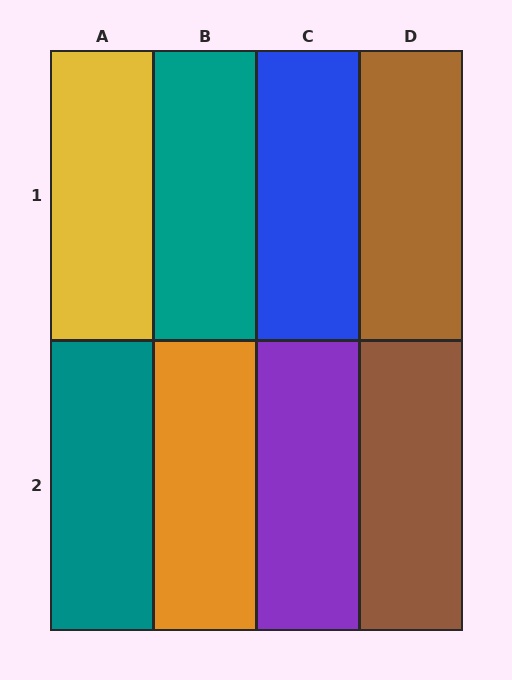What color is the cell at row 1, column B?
Teal.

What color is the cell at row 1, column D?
Brown.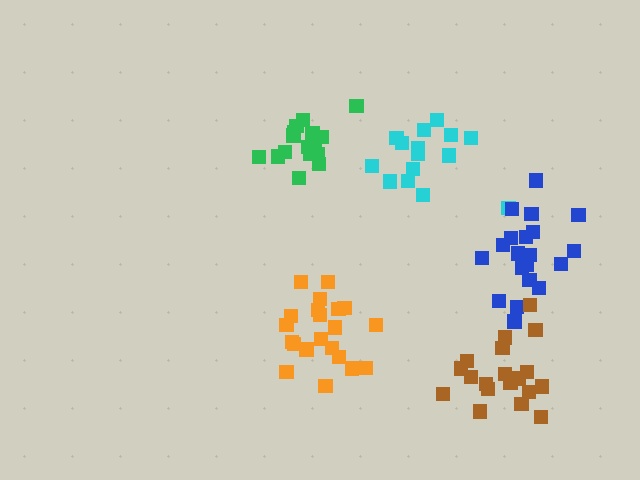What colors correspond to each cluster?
The clusters are colored: cyan, blue, orange, green, brown.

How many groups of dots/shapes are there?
There are 5 groups.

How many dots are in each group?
Group 1: 15 dots, Group 2: 20 dots, Group 3: 21 dots, Group 4: 16 dots, Group 5: 19 dots (91 total).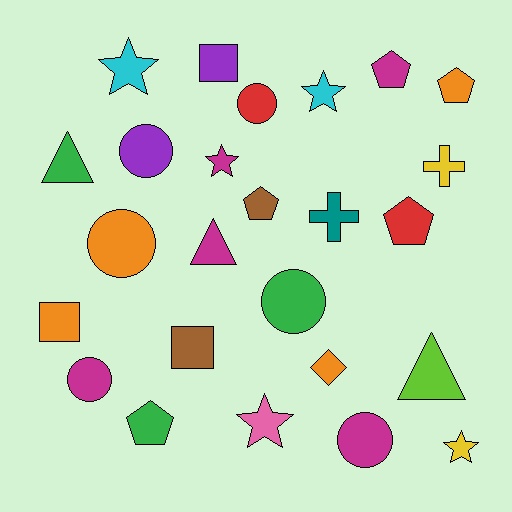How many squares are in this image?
There are 3 squares.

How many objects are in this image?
There are 25 objects.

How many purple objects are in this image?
There are 2 purple objects.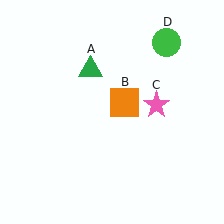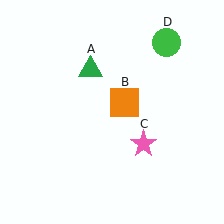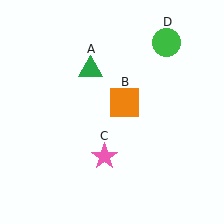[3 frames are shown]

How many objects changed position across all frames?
1 object changed position: pink star (object C).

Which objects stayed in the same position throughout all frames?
Green triangle (object A) and orange square (object B) and green circle (object D) remained stationary.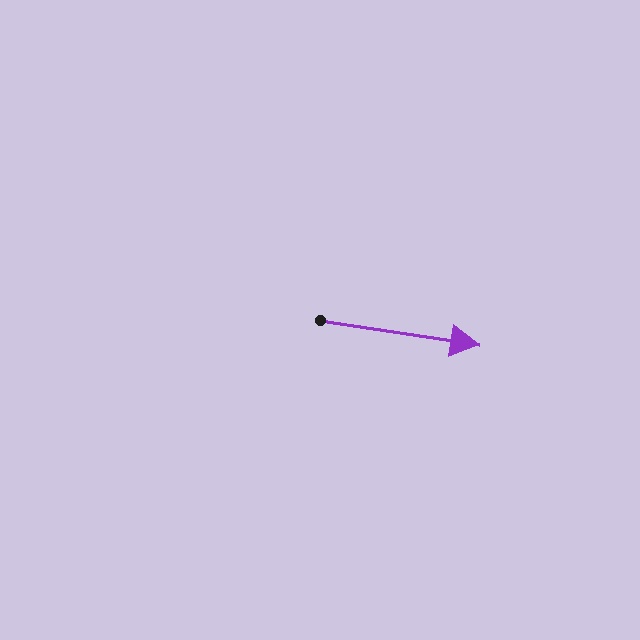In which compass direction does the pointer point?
East.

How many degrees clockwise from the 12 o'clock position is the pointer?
Approximately 99 degrees.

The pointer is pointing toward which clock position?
Roughly 3 o'clock.